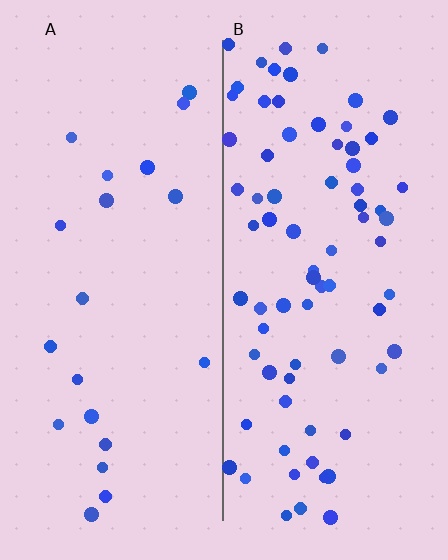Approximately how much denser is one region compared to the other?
Approximately 3.7× — region B over region A.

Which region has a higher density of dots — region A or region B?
B (the right).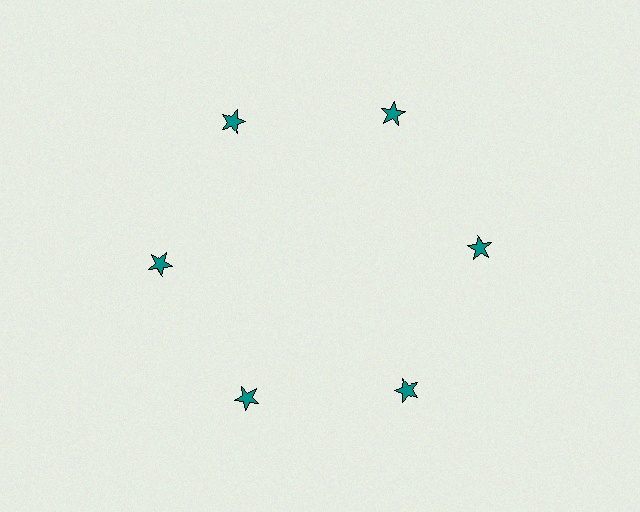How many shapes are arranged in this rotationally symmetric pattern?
There are 6 shapes, arranged in 6 groups of 1.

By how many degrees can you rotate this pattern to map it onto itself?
The pattern maps onto itself every 60 degrees of rotation.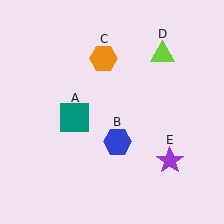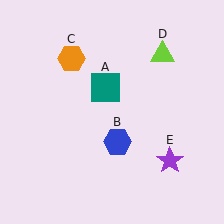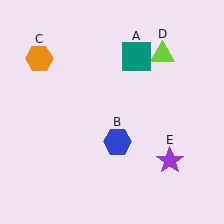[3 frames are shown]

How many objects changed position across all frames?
2 objects changed position: teal square (object A), orange hexagon (object C).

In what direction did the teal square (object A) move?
The teal square (object A) moved up and to the right.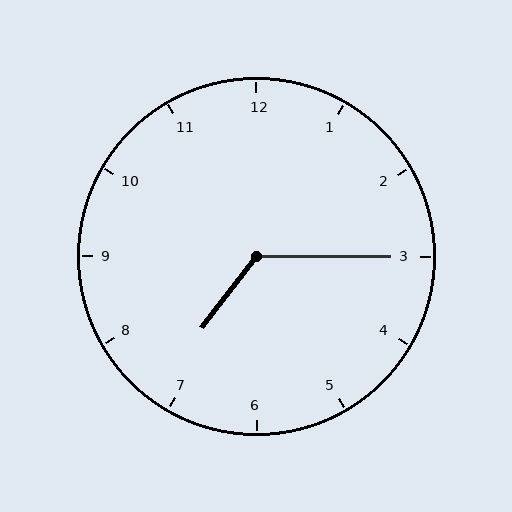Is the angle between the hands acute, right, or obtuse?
It is obtuse.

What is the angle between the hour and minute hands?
Approximately 128 degrees.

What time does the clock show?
7:15.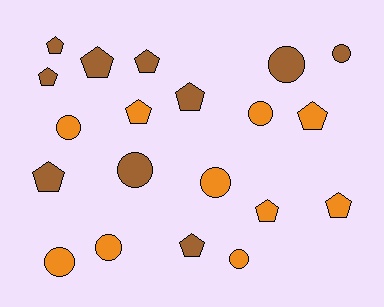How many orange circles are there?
There are 6 orange circles.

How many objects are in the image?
There are 20 objects.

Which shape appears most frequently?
Pentagon, with 11 objects.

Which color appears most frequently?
Brown, with 10 objects.